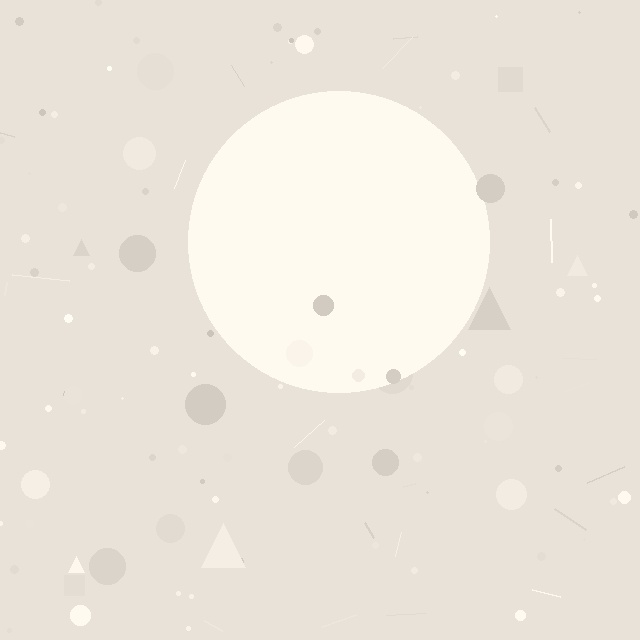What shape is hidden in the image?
A circle is hidden in the image.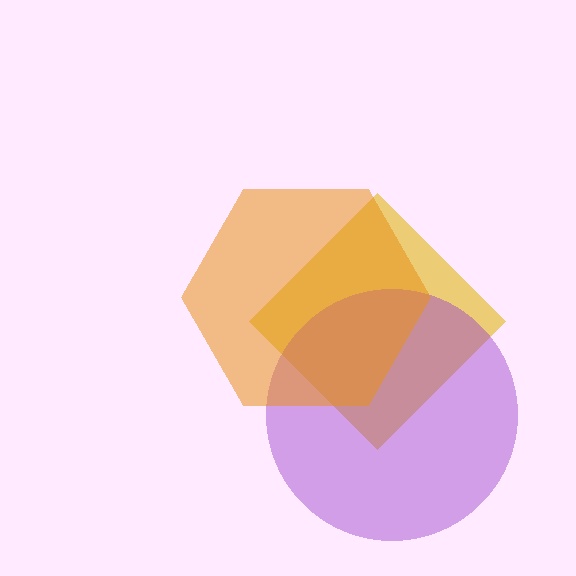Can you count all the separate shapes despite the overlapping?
Yes, there are 3 separate shapes.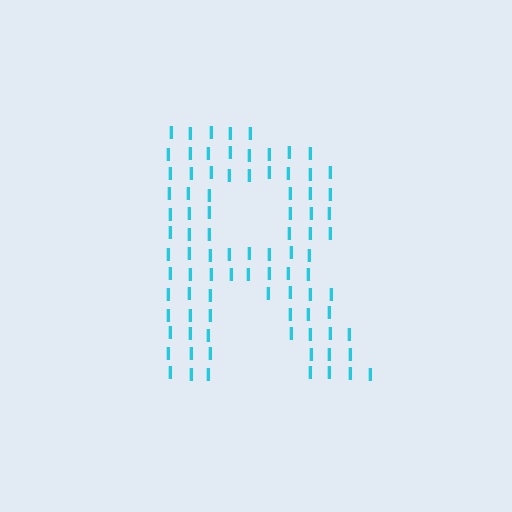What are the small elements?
The small elements are letter I's.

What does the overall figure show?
The overall figure shows the letter R.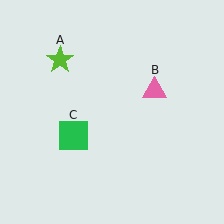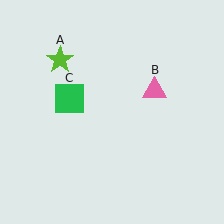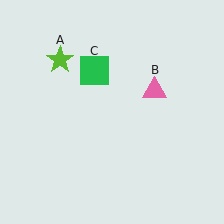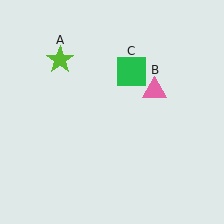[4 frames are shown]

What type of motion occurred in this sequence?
The green square (object C) rotated clockwise around the center of the scene.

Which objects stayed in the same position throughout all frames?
Lime star (object A) and pink triangle (object B) remained stationary.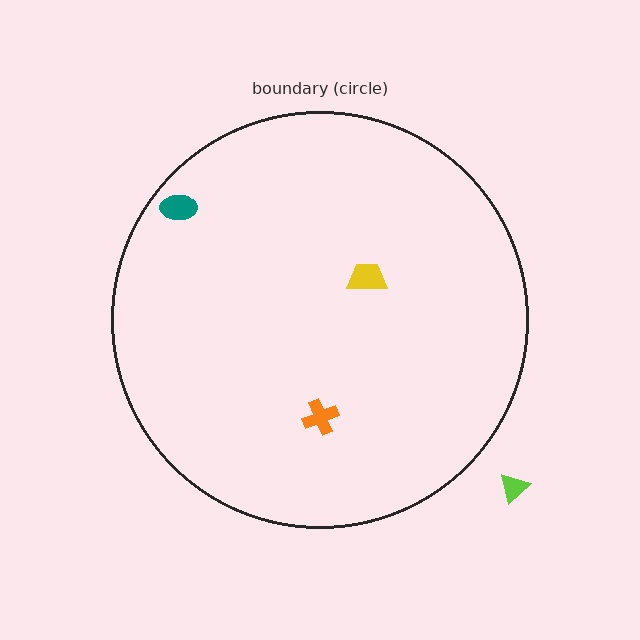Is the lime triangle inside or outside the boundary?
Outside.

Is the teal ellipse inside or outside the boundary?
Inside.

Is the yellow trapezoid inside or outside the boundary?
Inside.